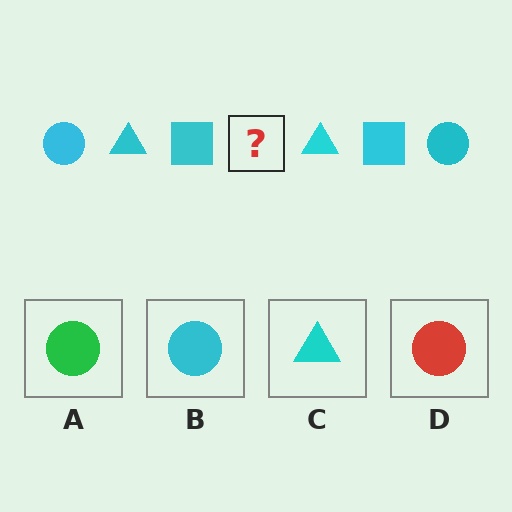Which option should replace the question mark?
Option B.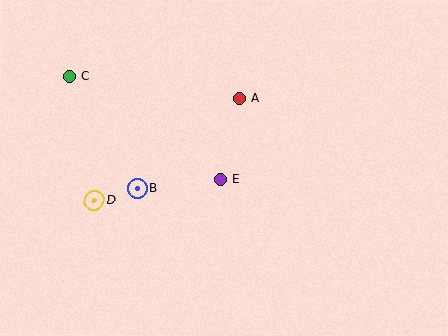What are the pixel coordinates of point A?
Point A is at (239, 99).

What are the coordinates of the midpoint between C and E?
The midpoint between C and E is at (145, 128).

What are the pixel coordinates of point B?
Point B is at (137, 188).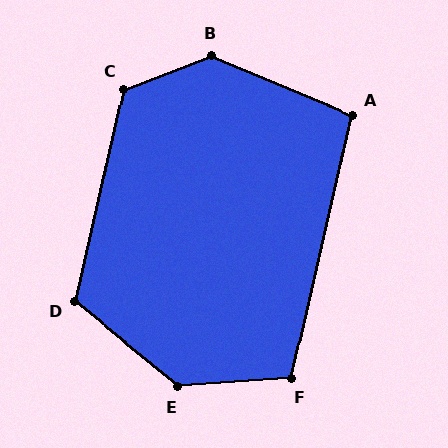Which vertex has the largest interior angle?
E, at approximately 137 degrees.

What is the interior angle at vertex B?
Approximately 137 degrees (obtuse).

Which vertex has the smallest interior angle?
A, at approximately 100 degrees.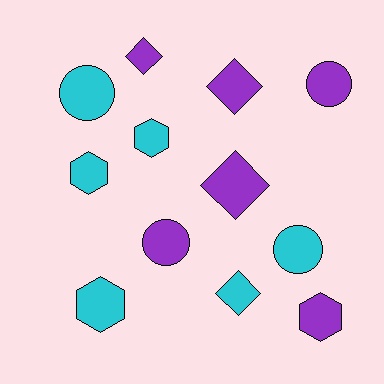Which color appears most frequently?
Purple, with 6 objects.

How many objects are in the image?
There are 12 objects.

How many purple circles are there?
There are 2 purple circles.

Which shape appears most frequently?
Diamond, with 4 objects.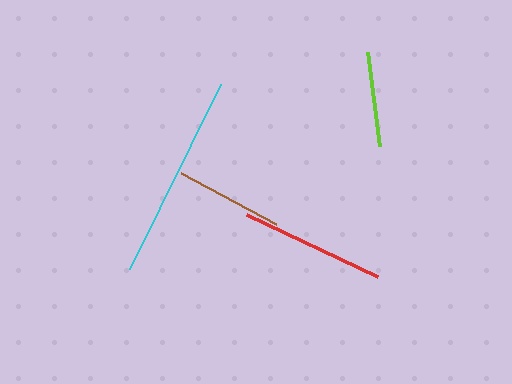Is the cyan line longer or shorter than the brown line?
The cyan line is longer than the brown line.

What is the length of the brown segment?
The brown segment is approximately 108 pixels long.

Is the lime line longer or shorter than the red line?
The red line is longer than the lime line.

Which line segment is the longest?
The cyan line is the longest at approximately 205 pixels.